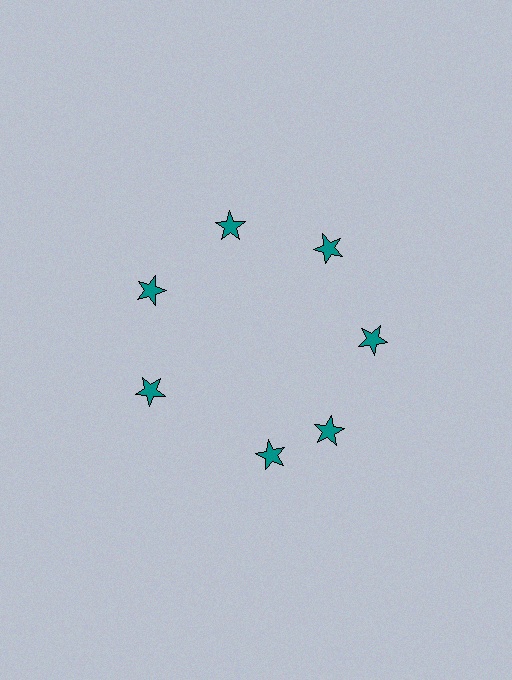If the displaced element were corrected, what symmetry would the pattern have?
It would have 7-fold rotational symmetry — the pattern would map onto itself every 51 degrees.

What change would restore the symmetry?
The symmetry would be restored by rotating it back into even spacing with its neighbors so that all 7 stars sit at equal angles and equal distance from the center.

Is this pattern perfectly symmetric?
No. The 7 teal stars are arranged in a ring, but one element near the 6 o'clock position is rotated out of alignment along the ring, breaking the 7-fold rotational symmetry.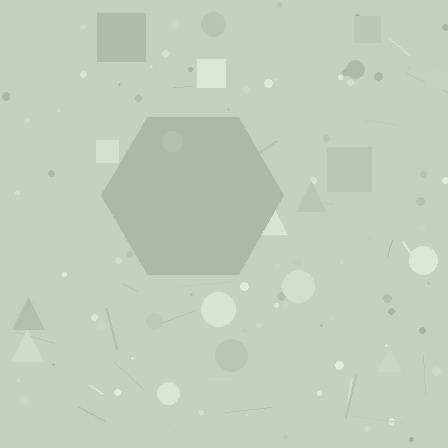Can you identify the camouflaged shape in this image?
The camouflaged shape is a hexagon.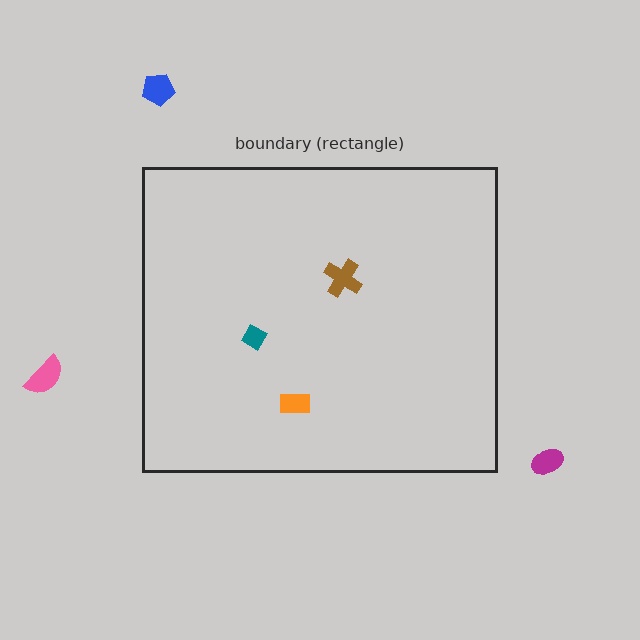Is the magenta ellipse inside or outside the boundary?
Outside.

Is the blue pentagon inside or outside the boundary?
Outside.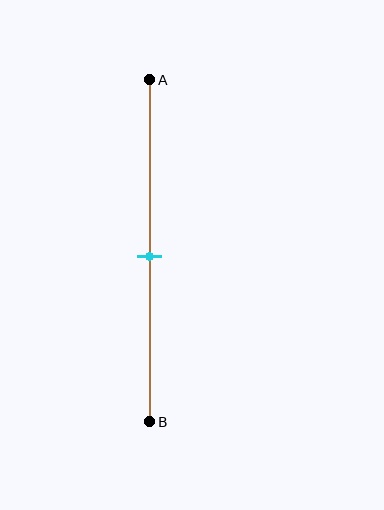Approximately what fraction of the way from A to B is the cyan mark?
The cyan mark is approximately 50% of the way from A to B.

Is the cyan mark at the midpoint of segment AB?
Yes, the mark is approximately at the midpoint.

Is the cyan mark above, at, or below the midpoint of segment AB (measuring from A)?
The cyan mark is approximately at the midpoint of segment AB.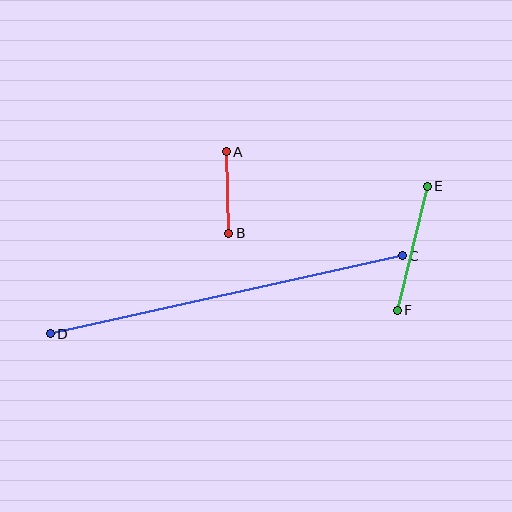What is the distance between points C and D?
The distance is approximately 360 pixels.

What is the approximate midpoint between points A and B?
The midpoint is at approximately (228, 192) pixels.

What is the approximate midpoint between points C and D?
The midpoint is at approximately (226, 295) pixels.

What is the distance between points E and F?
The distance is approximately 128 pixels.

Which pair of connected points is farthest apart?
Points C and D are farthest apart.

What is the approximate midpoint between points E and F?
The midpoint is at approximately (412, 248) pixels.